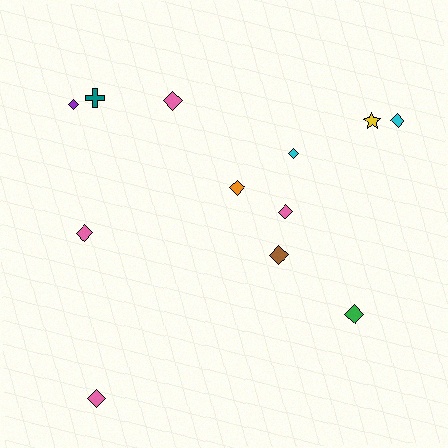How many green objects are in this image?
There is 1 green object.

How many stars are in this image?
There is 1 star.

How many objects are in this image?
There are 12 objects.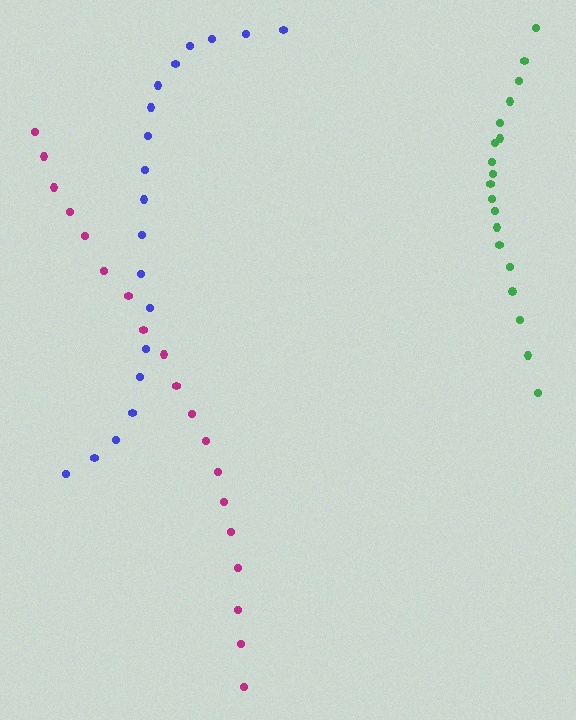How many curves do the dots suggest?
There are 3 distinct paths.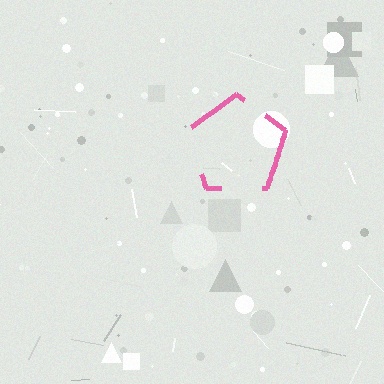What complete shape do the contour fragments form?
The contour fragments form a pentagon.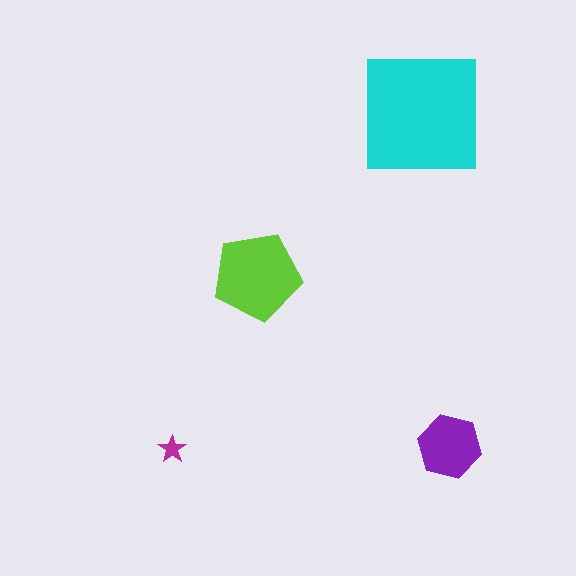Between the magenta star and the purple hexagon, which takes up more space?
The purple hexagon.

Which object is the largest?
The cyan square.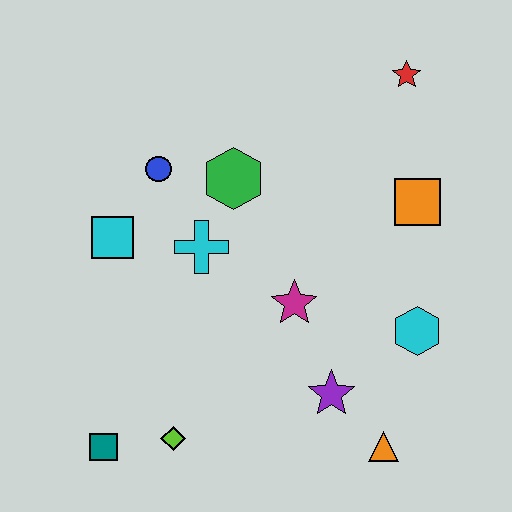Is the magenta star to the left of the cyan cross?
No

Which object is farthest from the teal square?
The red star is farthest from the teal square.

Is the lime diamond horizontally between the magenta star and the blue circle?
Yes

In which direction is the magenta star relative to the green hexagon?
The magenta star is below the green hexagon.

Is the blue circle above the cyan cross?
Yes